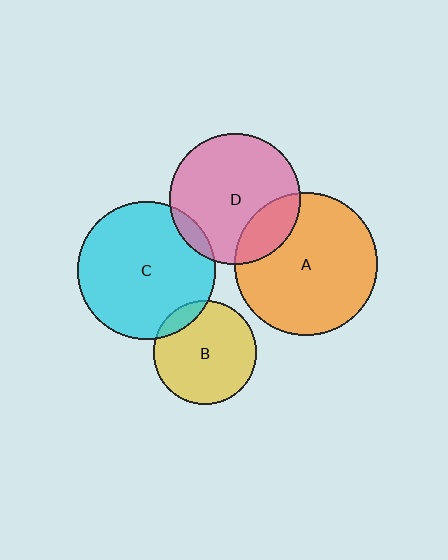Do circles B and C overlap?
Yes.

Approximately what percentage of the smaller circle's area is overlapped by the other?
Approximately 10%.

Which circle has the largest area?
Circle A (orange).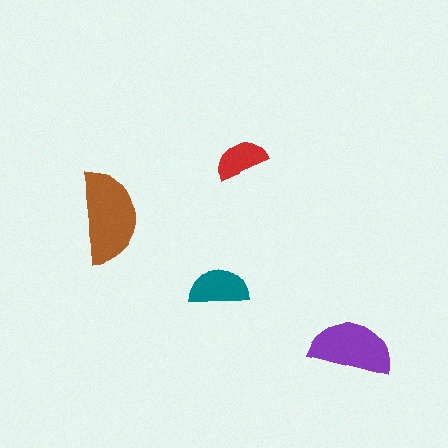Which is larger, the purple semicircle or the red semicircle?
The purple one.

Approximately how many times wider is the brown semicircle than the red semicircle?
About 1.5 times wider.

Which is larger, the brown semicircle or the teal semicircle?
The brown one.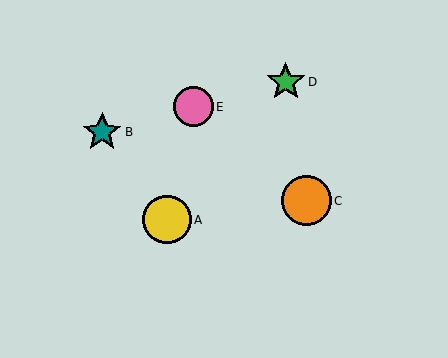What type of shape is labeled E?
Shape E is a pink circle.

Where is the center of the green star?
The center of the green star is at (286, 82).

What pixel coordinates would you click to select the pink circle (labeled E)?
Click at (194, 107) to select the pink circle E.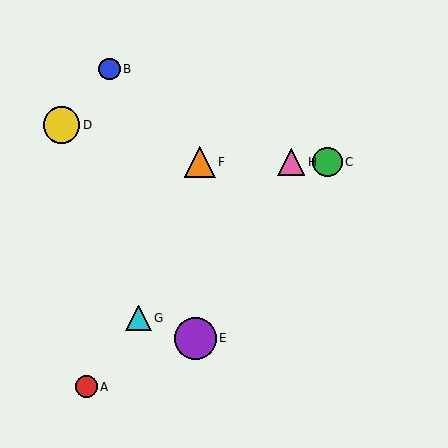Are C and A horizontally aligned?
No, C is at y≈162 and A is at y≈387.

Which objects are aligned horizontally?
Objects C, F, H are aligned horizontally.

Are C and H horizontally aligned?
Yes, both are at y≈162.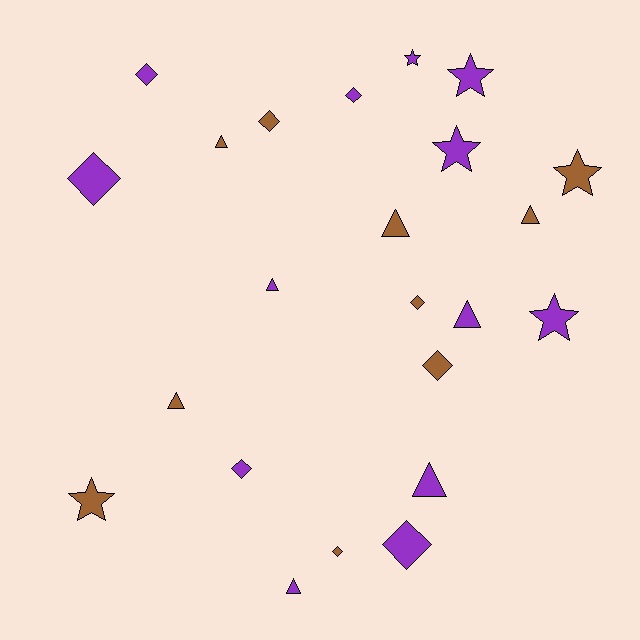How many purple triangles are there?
There are 4 purple triangles.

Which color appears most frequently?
Purple, with 13 objects.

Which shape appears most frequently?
Diamond, with 9 objects.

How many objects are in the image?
There are 23 objects.